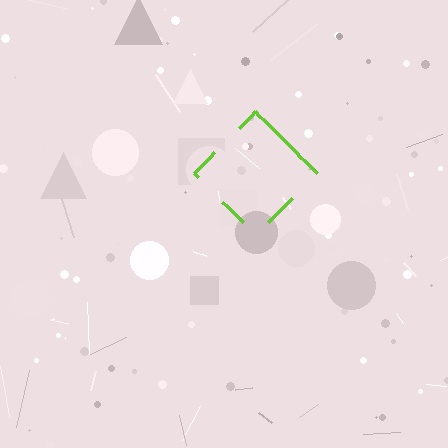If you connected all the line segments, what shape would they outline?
They would outline a diamond.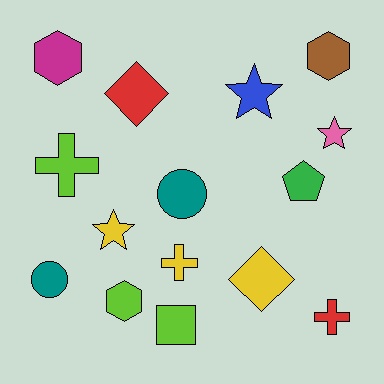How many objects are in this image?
There are 15 objects.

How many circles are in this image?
There are 2 circles.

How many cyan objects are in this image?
There are no cyan objects.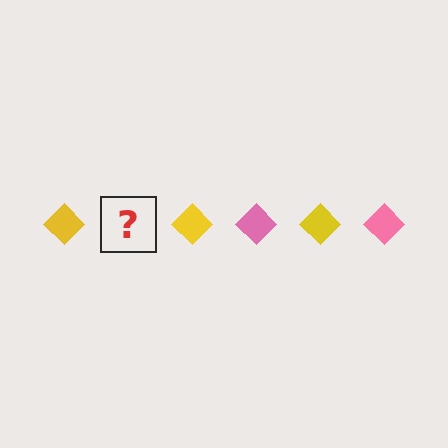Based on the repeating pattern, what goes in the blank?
The blank should be a pink diamond.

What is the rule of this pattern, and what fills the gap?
The rule is that the pattern cycles through yellow, pink diamonds. The gap should be filled with a pink diamond.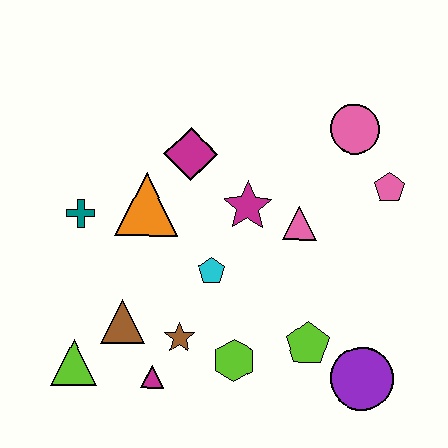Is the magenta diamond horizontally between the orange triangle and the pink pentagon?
Yes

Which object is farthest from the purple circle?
The teal cross is farthest from the purple circle.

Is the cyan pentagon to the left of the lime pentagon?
Yes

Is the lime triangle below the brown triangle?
Yes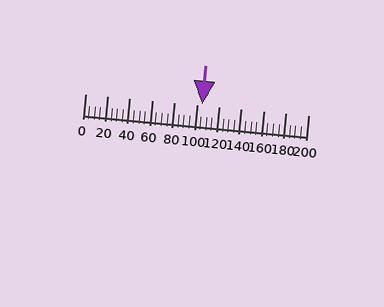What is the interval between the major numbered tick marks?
The major tick marks are spaced 20 units apart.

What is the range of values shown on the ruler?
The ruler shows values from 0 to 200.